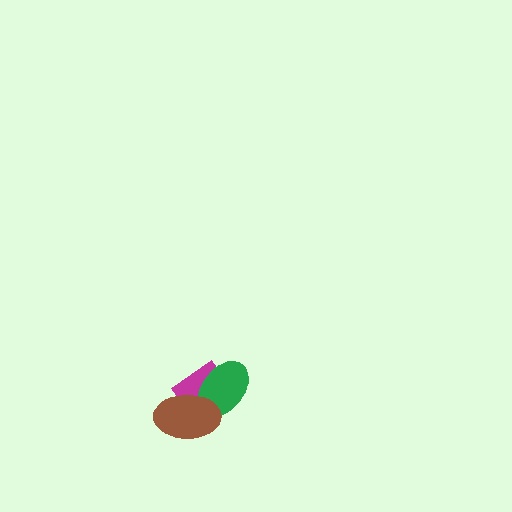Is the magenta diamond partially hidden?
Yes, it is partially covered by another shape.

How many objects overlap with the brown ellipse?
2 objects overlap with the brown ellipse.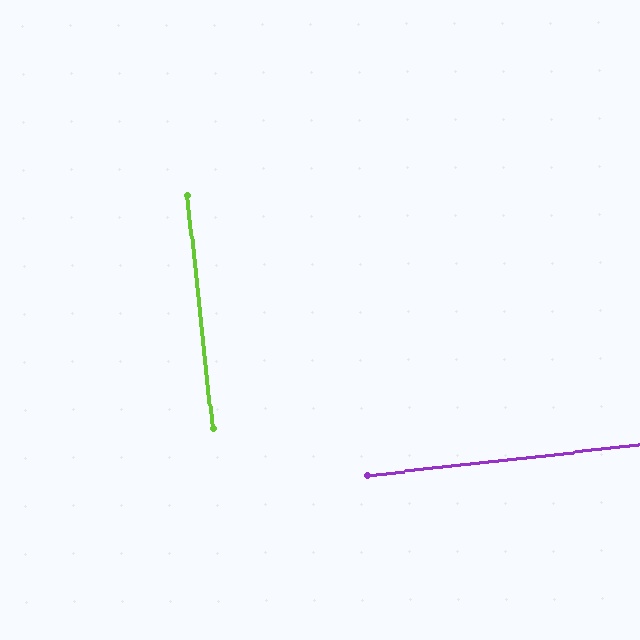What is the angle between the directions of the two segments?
Approximately 90 degrees.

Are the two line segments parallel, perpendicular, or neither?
Perpendicular — they meet at approximately 90°.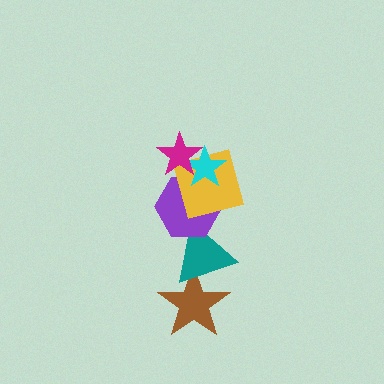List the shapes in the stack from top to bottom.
From top to bottom: the magenta star, the cyan star, the yellow square, the purple hexagon, the teal triangle, the brown star.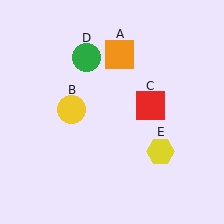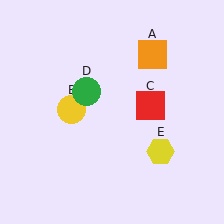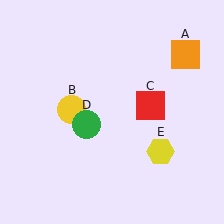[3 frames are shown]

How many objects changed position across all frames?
2 objects changed position: orange square (object A), green circle (object D).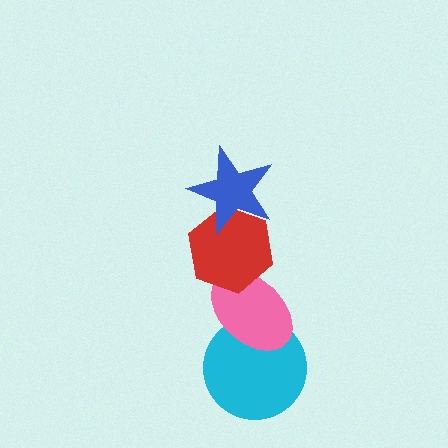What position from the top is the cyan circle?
The cyan circle is 4th from the top.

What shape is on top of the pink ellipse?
The red hexagon is on top of the pink ellipse.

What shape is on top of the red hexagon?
The blue star is on top of the red hexagon.